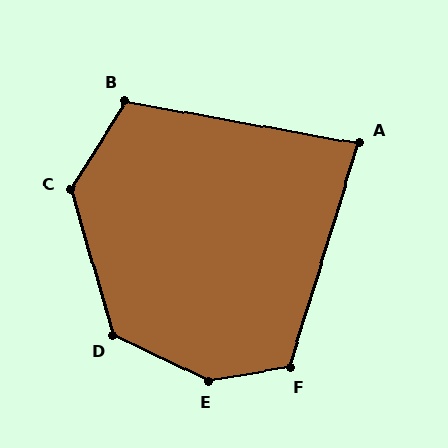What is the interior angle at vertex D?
Approximately 131 degrees (obtuse).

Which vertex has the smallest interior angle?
A, at approximately 83 degrees.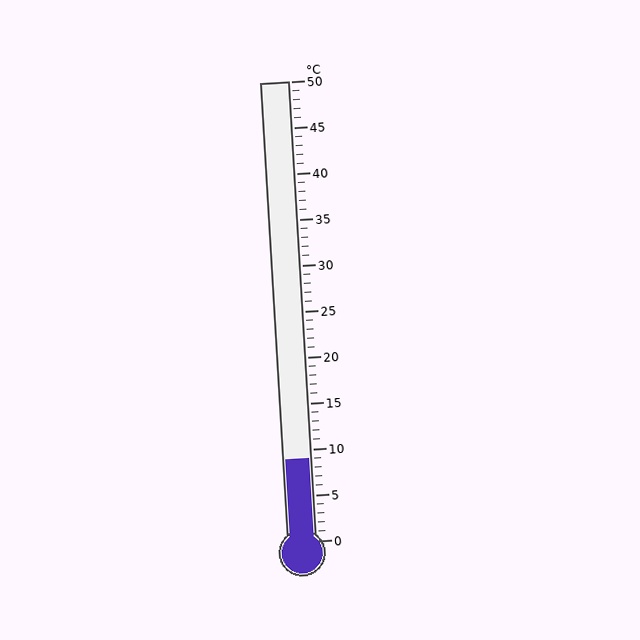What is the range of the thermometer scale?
The thermometer scale ranges from 0°C to 50°C.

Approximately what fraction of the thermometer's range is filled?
The thermometer is filled to approximately 20% of its range.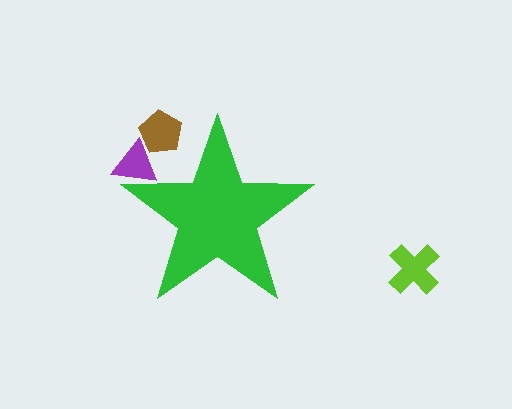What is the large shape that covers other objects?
A green star.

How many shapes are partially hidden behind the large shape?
2 shapes are partially hidden.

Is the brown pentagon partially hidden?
Yes, the brown pentagon is partially hidden behind the green star.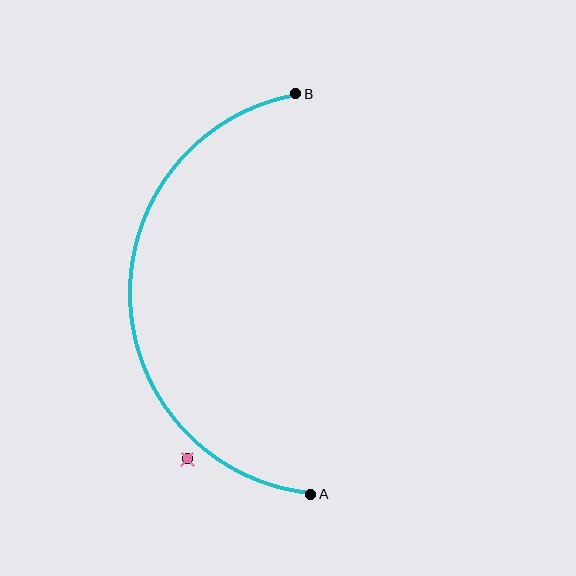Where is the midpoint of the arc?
The arc midpoint is the point on the curve farthest from the straight line joining A and B. It sits to the left of that line.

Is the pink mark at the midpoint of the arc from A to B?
No — the pink mark does not lie on the arc at all. It sits slightly outside the curve.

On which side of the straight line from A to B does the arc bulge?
The arc bulges to the left of the straight line connecting A and B.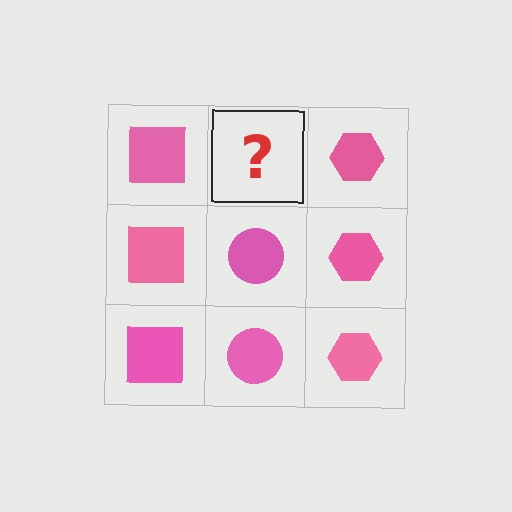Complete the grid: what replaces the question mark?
The question mark should be replaced with a pink circle.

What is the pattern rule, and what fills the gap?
The rule is that each column has a consistent shape. The gap should be filled with a pink circle.